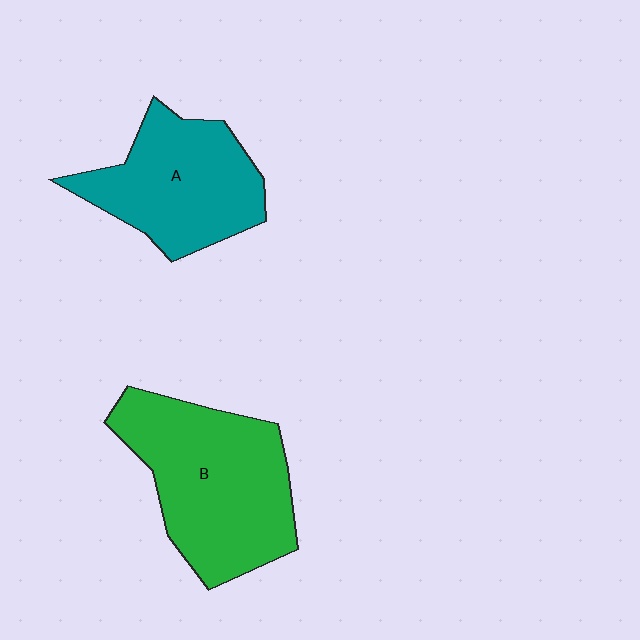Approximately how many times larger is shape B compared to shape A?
Approximately 1.3 times.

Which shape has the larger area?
Shape B (green).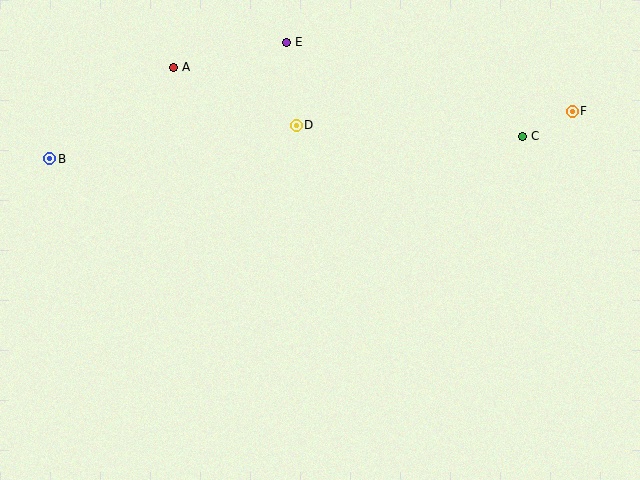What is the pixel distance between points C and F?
The distance between C and F is 56 pixels.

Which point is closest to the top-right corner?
Point F is closest to the top-right corner.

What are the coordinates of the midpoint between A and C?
The midpoint between A and C is at (348, 102).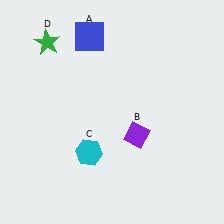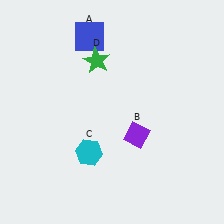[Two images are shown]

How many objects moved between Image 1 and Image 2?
1 object moved between the two images.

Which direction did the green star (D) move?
The green star (D) moved right.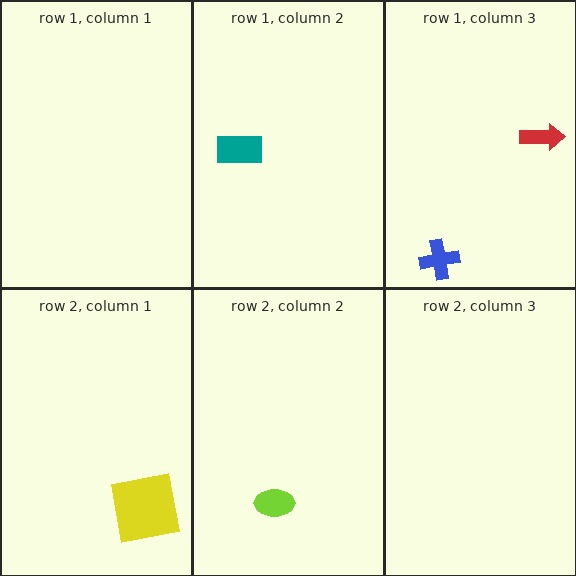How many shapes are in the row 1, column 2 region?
1.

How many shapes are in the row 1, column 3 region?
2.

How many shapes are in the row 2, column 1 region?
1.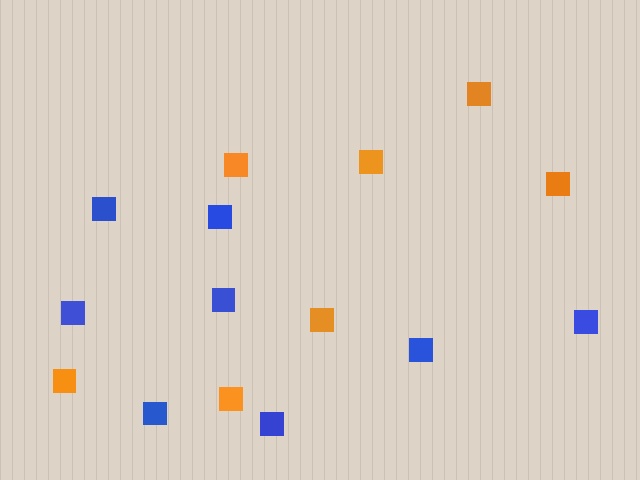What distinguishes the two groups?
There are 2 groups: one group of orange squares (7) and one group of blue squares (8).